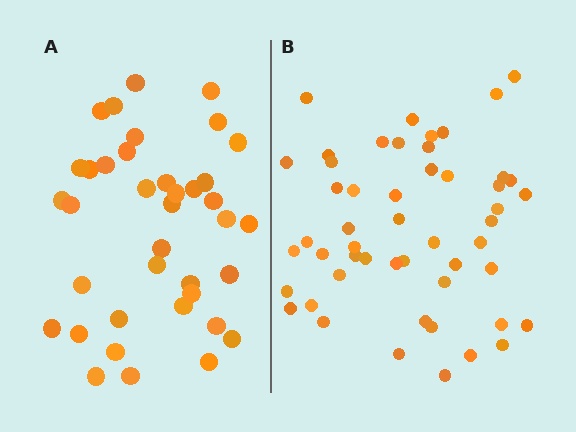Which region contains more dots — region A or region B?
Region B (the right region) has more dots.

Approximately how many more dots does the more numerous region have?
Region B has approximately 15 more dots than region A.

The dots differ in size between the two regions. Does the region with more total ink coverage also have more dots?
No. Region A has more total ink coverage because its dots are larger, but region B actually contains more individual dots. Total area can be misleading — the number of items is what matters here.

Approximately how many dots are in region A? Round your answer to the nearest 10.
About 40 dots. (The exact count is 38, which rounds to 40.)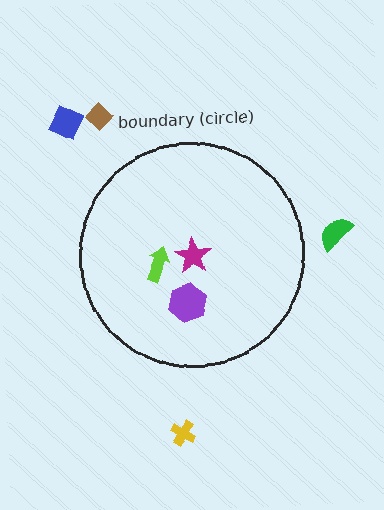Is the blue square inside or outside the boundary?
Outside.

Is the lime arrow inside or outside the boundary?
Inside.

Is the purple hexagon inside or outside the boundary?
Inside.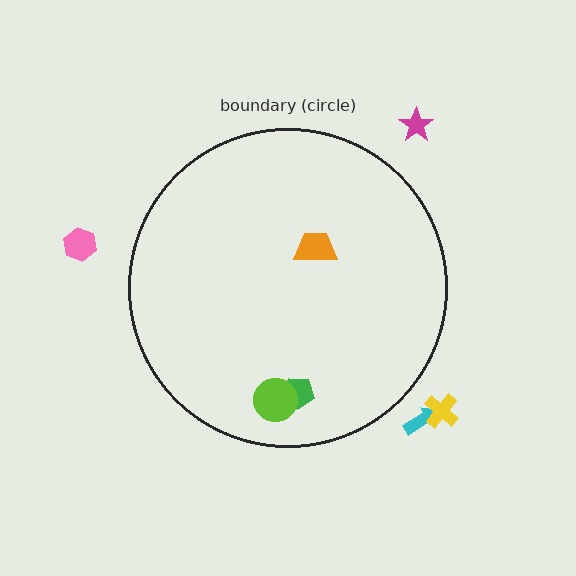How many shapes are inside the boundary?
3 inside, 4 outside.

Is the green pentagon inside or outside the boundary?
Inside.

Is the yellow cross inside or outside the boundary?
Outside.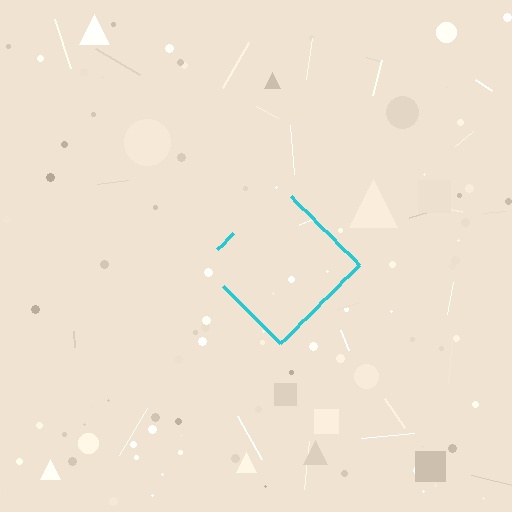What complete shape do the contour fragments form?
The contour fragments form a diamond.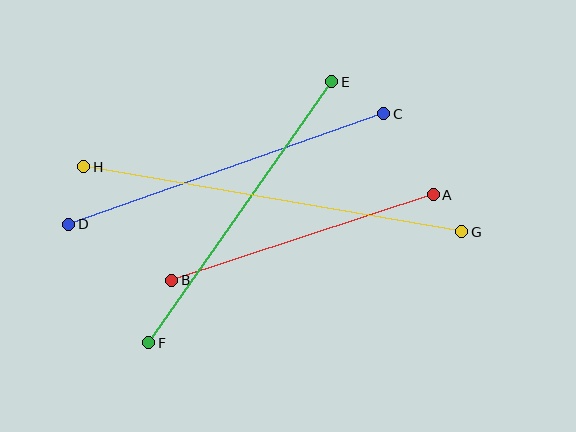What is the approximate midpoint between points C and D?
The midpoint is at approximately (226, 169) pixels.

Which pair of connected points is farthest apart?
Points G and H are farthest apart.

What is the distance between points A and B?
The distance is approximately 275 pixels.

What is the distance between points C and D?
The distance is approximately 334 pixels.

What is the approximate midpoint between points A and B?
The midpoint is at approximately (303, 237) pixels.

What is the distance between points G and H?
The distance is approximately 384 pixels.